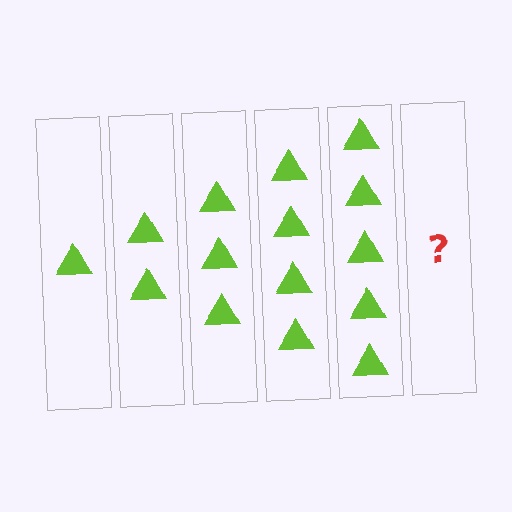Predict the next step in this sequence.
The next step is 6 triangles.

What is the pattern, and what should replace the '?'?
The pattern is that each step adds one more triangle. The '?' should be 6 triangles.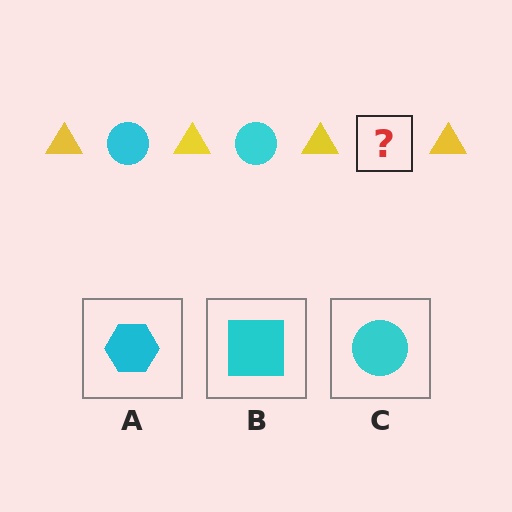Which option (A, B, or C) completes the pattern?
C.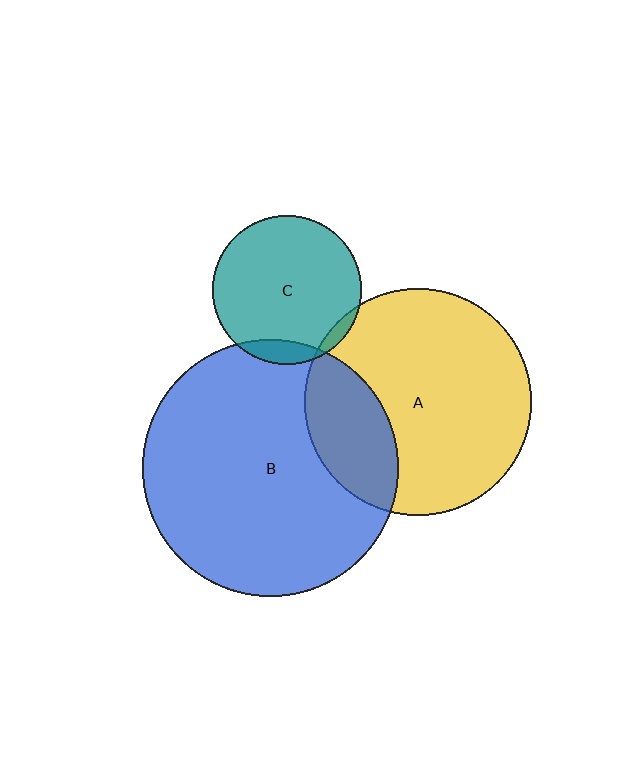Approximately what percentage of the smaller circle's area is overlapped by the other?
Approximately 25%.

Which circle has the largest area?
Circle B (blue).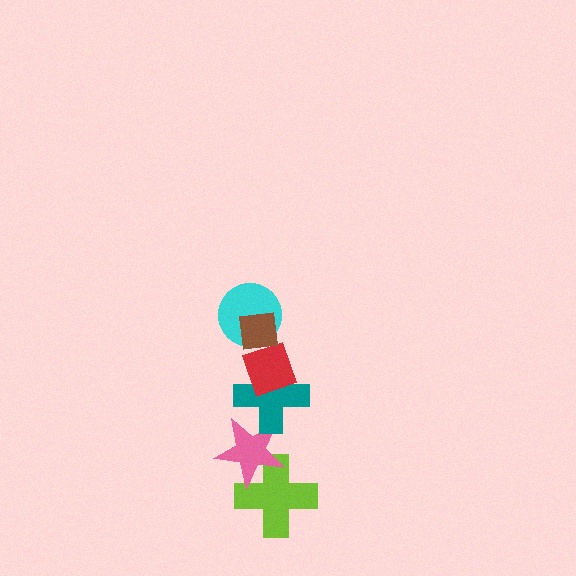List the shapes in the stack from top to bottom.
From top to bottom: the brown square, the cyan circle, the red diamond, the teal cross, the pink star, the lime cross.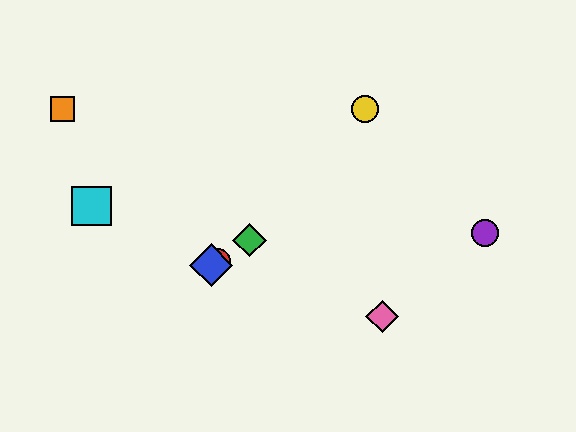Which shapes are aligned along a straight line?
The red circle, the blue diamond, the green diamond are aligned along a straight line.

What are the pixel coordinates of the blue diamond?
The blue diamond is at (211, 265).